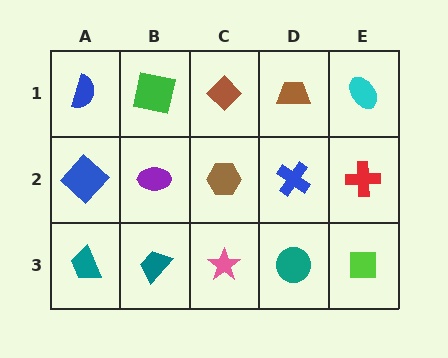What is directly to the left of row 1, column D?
A brown diamond.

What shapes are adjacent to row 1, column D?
A blue cross (row 2, column D), a brown diamond (row 1, column C), a cyan ellipse (row 1, column E).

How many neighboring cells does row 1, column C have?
3.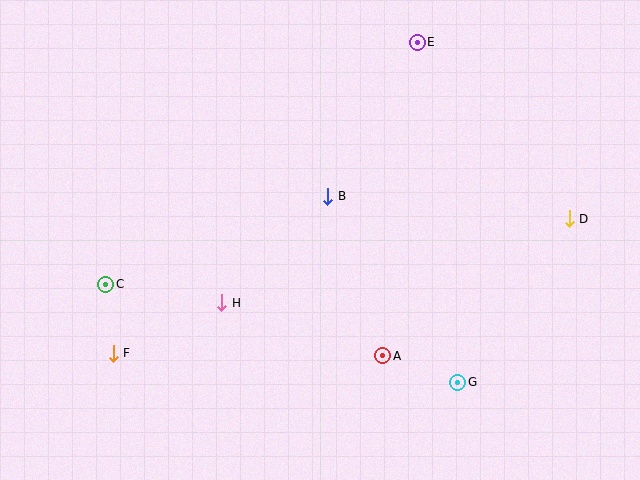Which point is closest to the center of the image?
Point B at (328, 196) is closest to the center.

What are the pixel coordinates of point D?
Point D is at (569, 219).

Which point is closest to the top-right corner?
Point E is closest to the top-right corner.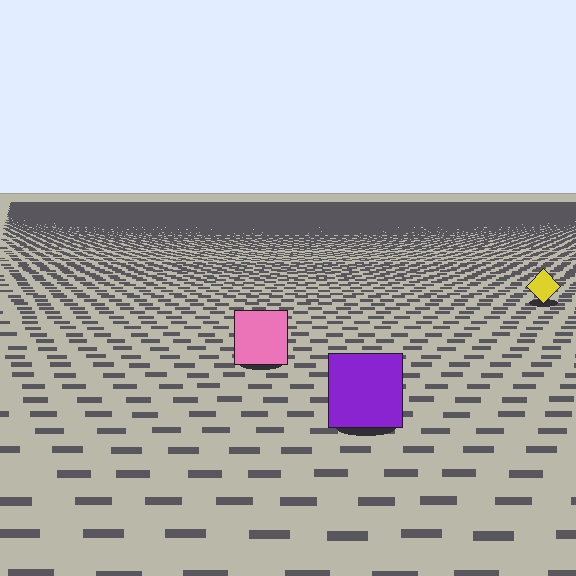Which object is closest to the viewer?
The purple square is closest. The texture marks near it are larger and more spread out.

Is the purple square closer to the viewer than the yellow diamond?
Yes. The purple square is closer — you can tell from the texture gradient: the ground texture is coarser near it.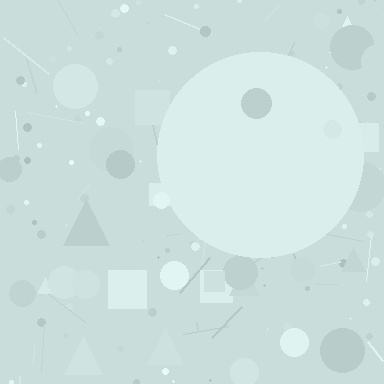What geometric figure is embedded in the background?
A circle is embedded in the background.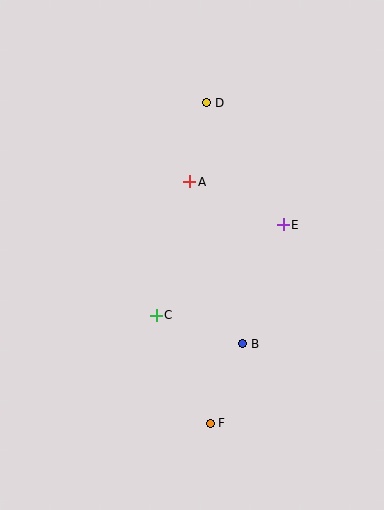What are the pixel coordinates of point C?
Point C is at (156, 315).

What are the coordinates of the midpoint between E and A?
The midpoint between E and A is at (237, 203).